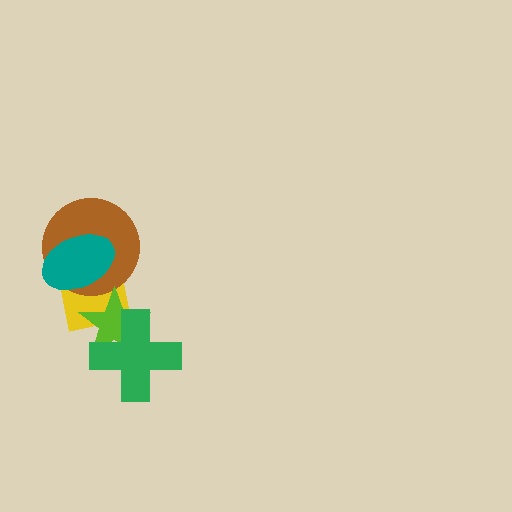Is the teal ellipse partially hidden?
No, no other shape covers it.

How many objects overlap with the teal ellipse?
2 objects overlap with the teal ellipse.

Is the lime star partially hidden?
Yes, it is partially covered by another shape.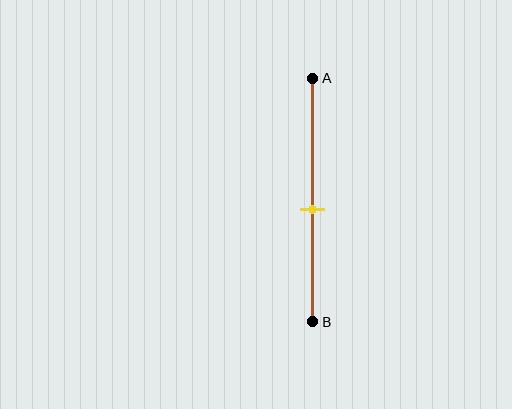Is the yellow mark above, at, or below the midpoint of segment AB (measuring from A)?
The yellow mark is below the midpoint of segment AB.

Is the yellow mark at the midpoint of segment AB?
No, the mark is at about 55% from A, not at the 50% midpoint.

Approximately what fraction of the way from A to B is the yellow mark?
The yellow mark is approximately 55% of the way from A to B.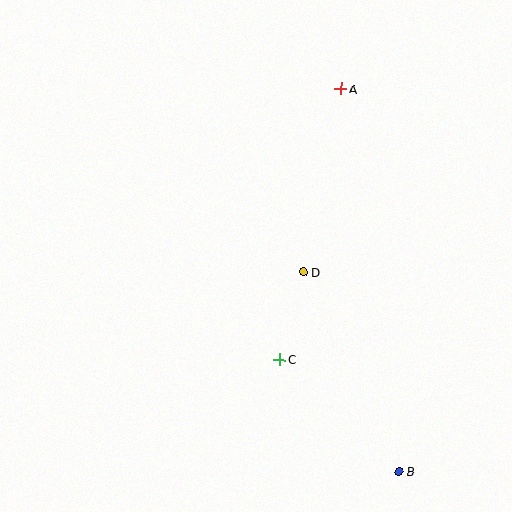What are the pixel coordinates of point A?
Point A is at (341, 89).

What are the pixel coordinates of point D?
Point D is at (303, 272).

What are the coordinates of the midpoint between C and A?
The midpoint between C and A is at (310, 224).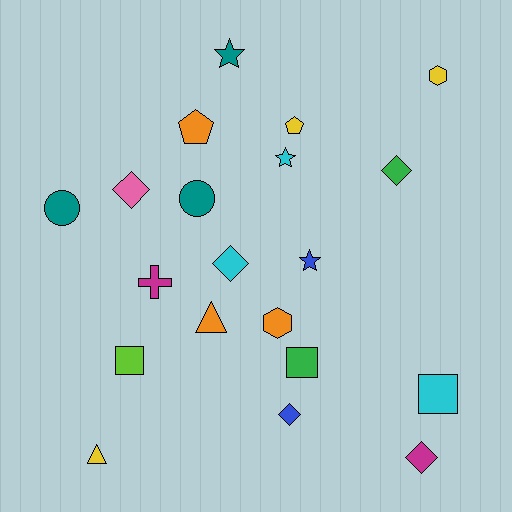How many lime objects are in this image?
There is 1 lime object.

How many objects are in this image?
There are 20 objects.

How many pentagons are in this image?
There are 2 pentagons.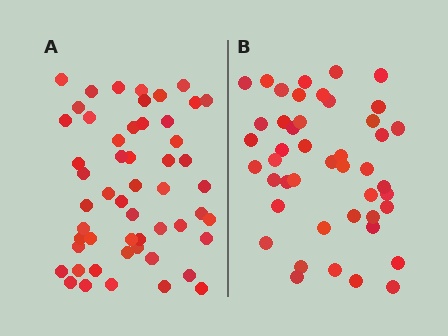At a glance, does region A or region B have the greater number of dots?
Region A (the left region) has more dots.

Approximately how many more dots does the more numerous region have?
Region A has roughly 8 or so more dots than region B.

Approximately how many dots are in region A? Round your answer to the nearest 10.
About 50 dots. (The exact count is 53, which rounds to 50.)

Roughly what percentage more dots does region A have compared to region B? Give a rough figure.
About 20% more.